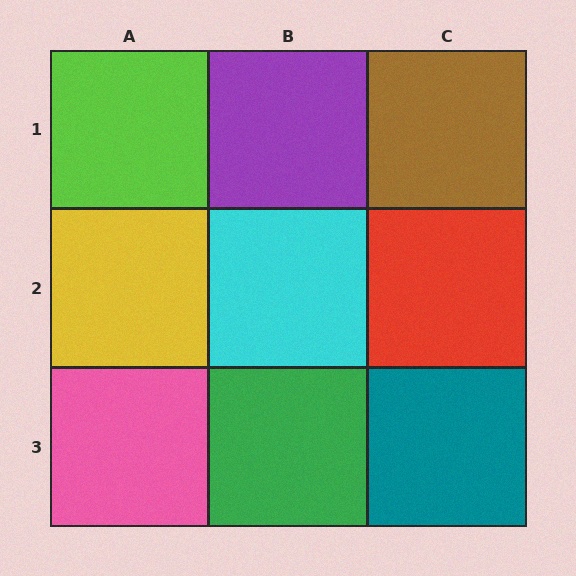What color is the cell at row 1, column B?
Purple.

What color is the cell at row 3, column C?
Teal.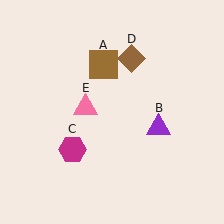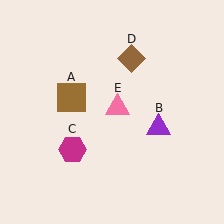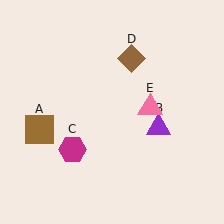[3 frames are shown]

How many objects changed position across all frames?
2 objects changed position: brown square (object A), pink triangle (object E).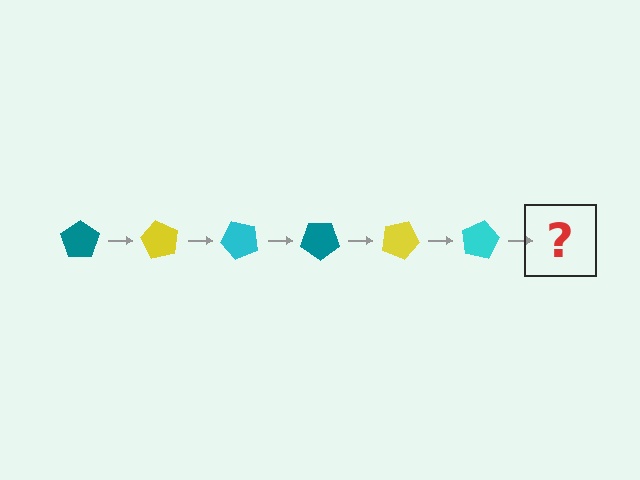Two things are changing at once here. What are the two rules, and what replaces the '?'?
The two rules are that it rotates 60 degrees each step and the color cycles through teal, yellow, and cyan. The '?' should be a teal pentagon, rotated 360 degrees from the start.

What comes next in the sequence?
The next element should be a teal pentagon, rotated 360 degrees from the start.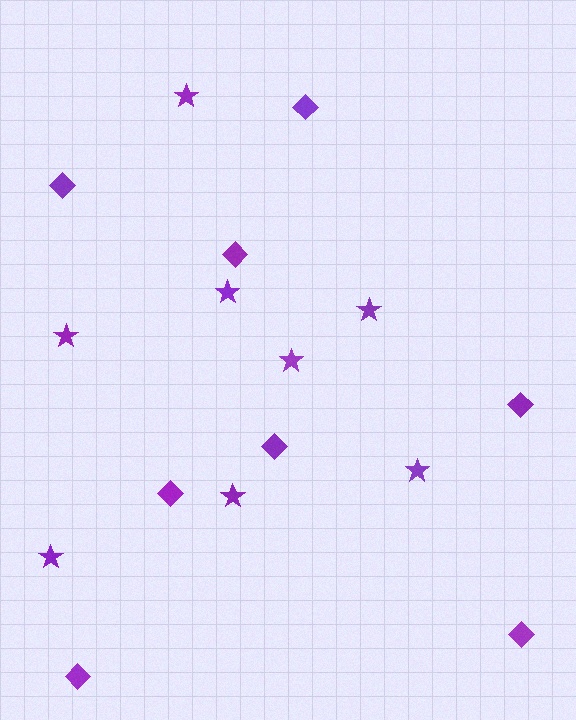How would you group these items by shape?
There are 2 groups: one group of diamonds (8) and one group of stars (8).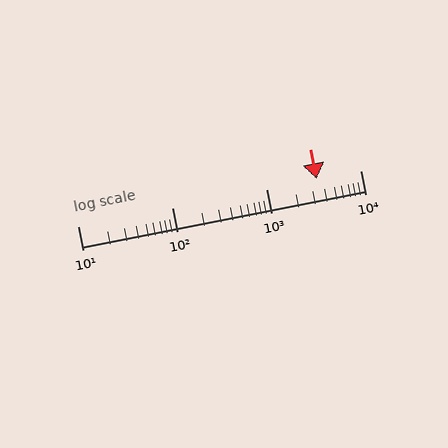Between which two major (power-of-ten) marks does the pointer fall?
The pointer is between 1000 and 10000.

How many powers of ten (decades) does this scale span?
The scale spans 3 decades, from 10 to 10000.